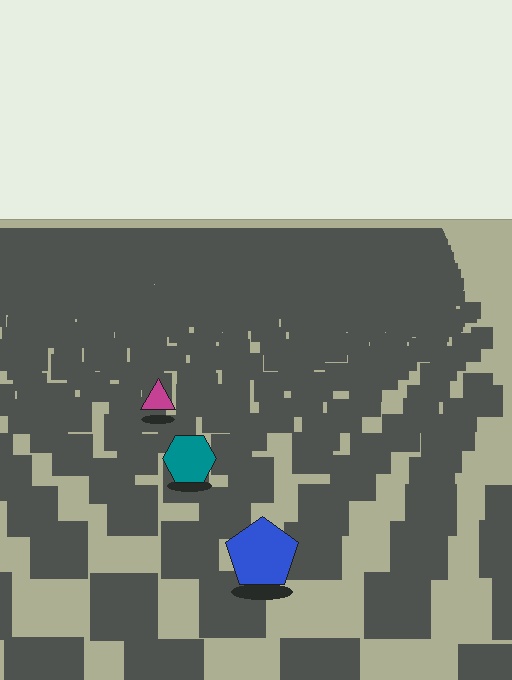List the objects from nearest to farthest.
From nearest to farthest: the blue pentagon, the teal hexagon, the magenta triangle.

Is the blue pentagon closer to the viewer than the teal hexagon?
Yes. The blue pentagon is closer — you can tell from the texture gradient: the ground texture is coarser near it.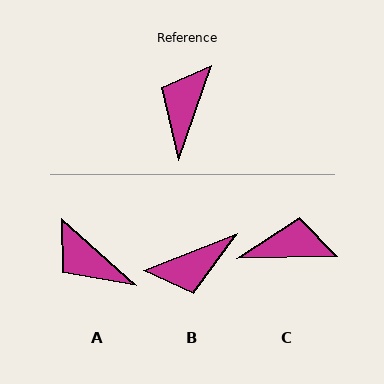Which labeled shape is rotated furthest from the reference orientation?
B, about 131 degrees away.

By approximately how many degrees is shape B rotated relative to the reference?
Approximately 131 degrees counter-clockwise.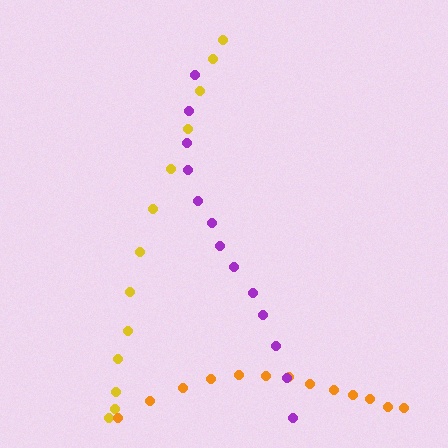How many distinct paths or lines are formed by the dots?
There are 3 distinct paths.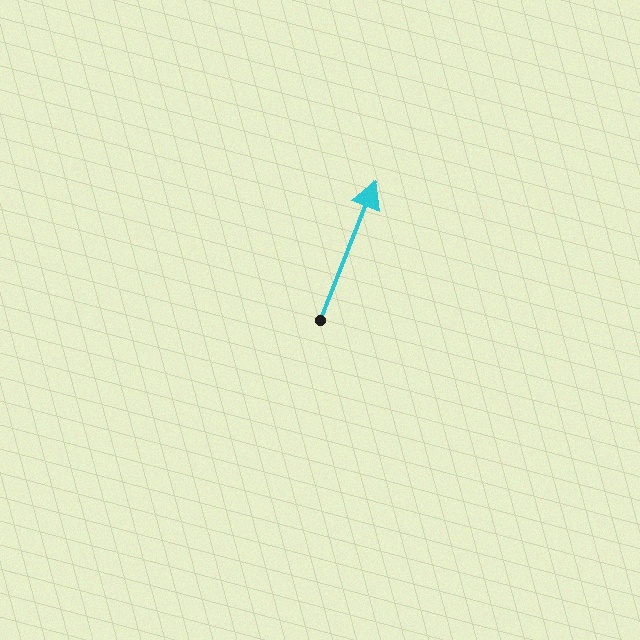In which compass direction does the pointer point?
North.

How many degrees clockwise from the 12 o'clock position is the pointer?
Approximately 22 degrees.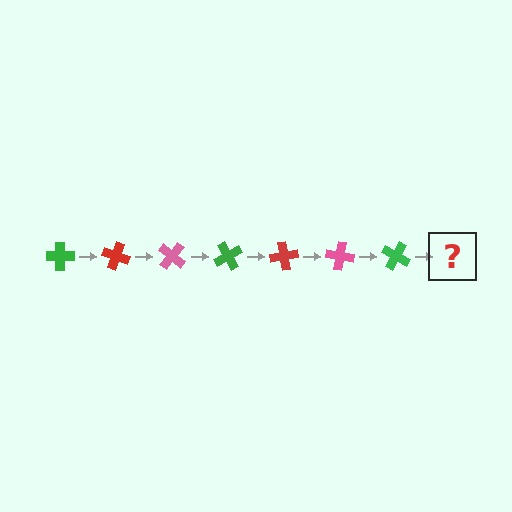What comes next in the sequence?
The next element should be a red cross, rotated 140 degrees from the start.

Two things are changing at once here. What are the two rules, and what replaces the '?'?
The two rules are that it rotates 20 degrees each step and the color cycles through green, red, and pink. The '?' should be a red cross, rotated 140 degrees from the start.